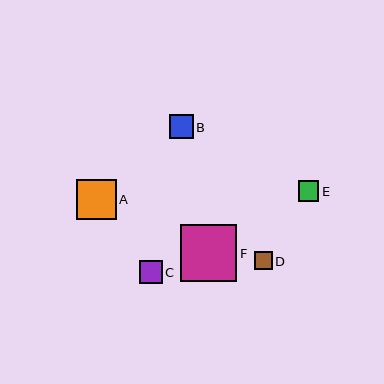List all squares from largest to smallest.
From largest to smallest: F, A, B, C, E, D.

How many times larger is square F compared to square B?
Square F is approximately 2.4 times the size of square B.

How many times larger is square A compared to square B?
Square A is approximately 1.7 times the size of square B.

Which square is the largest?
Square F is the largest with a size of approximately 56 pixels.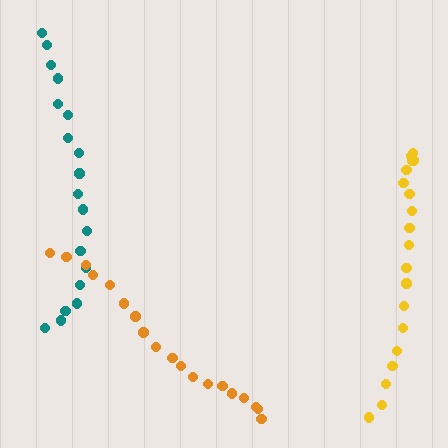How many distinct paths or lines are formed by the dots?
There are 3 distinct paths.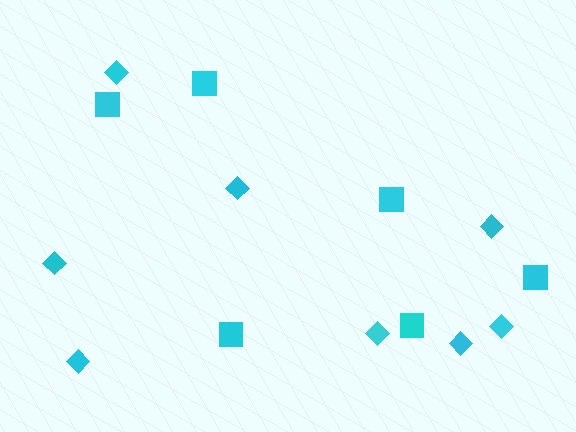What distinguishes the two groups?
There are 2 groups: one group of squares (6) and one group of diamonds (8).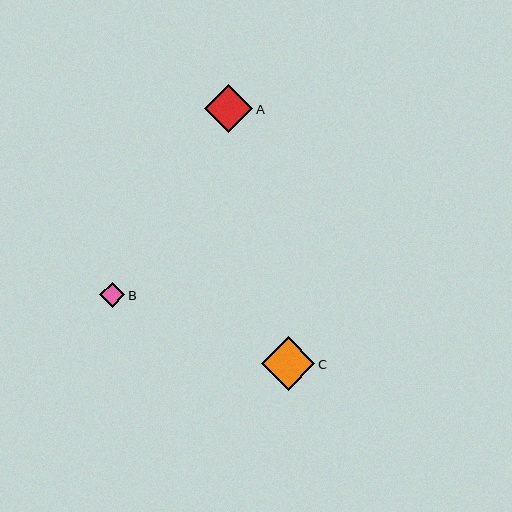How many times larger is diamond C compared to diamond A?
Diamond C is approximately 1.1 times the size of diamond A.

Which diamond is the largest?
Diamond C is the largest with a size of approximately 53 pixels.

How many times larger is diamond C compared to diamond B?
Diamond C is approximately 2.1 times the size of diamond B.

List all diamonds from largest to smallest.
From largest to smallest: C, A, B.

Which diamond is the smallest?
Diamond B is the smallest with a size of approximately 25 pixels.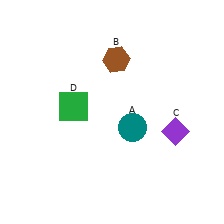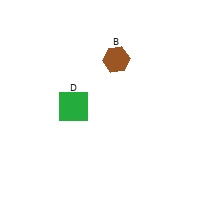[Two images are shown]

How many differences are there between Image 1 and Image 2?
There are 2 differences between the two images.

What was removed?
The teal circle (A), the purple diamond (C) were removed in Image 2.